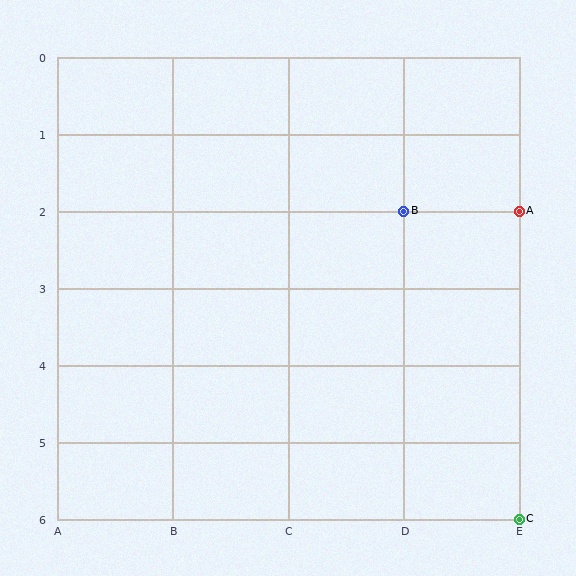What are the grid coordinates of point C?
Point C is at grid coordinates (E, 6).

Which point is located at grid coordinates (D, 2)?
Point B is at (D, 2).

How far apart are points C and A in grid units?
Points C and A are 4 rows apart.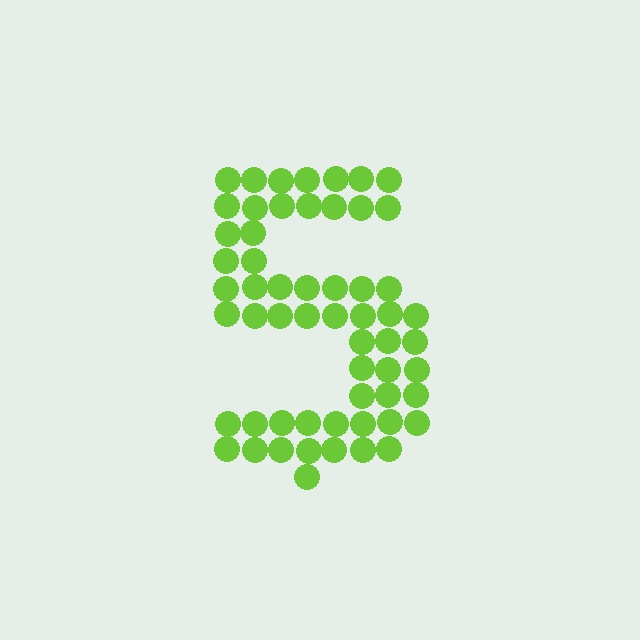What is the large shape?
The large shape is the digit 5.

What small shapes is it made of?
It is made of small circles.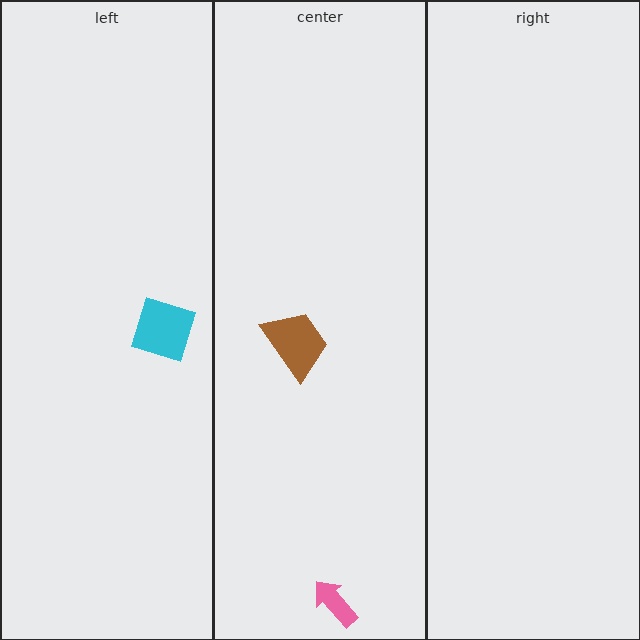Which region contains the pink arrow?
The center region.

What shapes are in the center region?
The pink arrow, the brown trapezoid.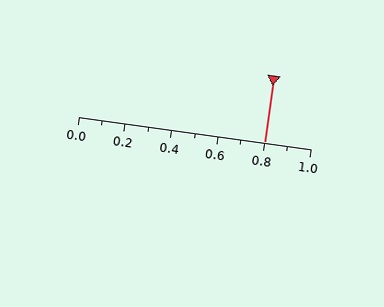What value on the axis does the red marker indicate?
The marker indicates approximately 0.8.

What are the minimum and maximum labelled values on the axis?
The axis runs from 0.0 to 1.0.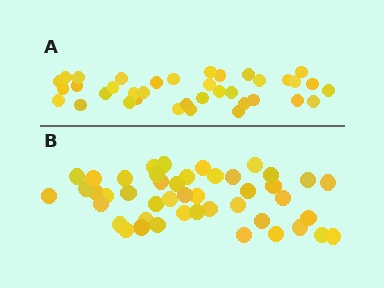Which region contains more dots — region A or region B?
Region B (the bottom region) has more dots.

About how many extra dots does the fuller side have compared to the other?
Region B has roughly 8 or so more dots than region A.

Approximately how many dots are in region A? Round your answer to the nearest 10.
About 40 dots. (The exact count is 37, which rounds to 40.)